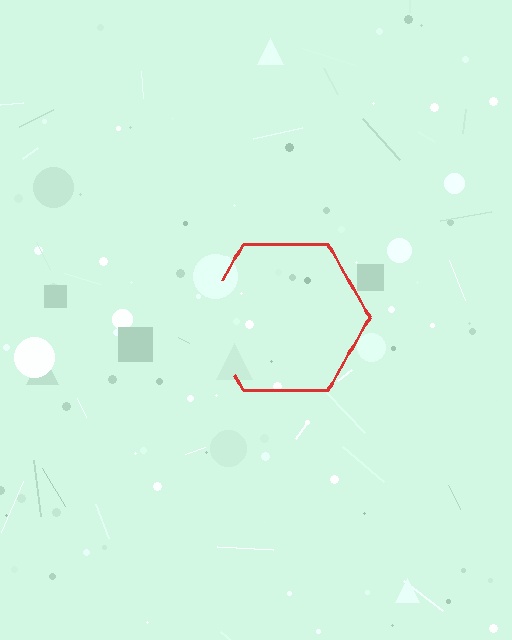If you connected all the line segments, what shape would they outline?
They would outline a hexagon.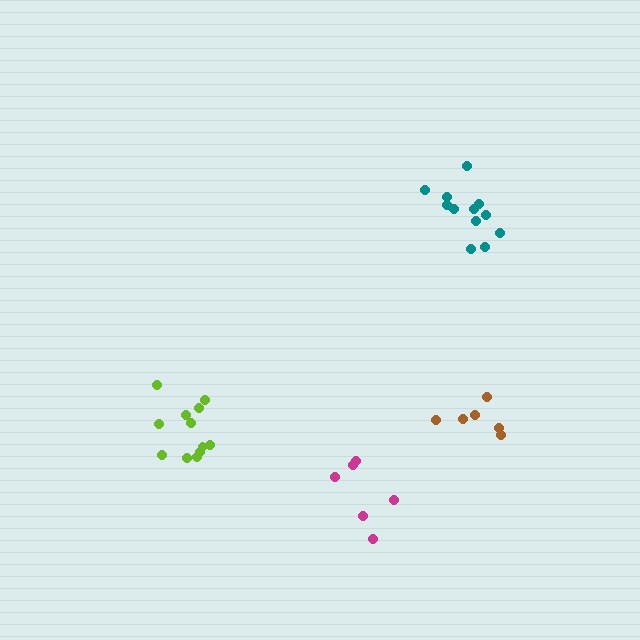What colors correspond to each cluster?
The clusters are colored: magenta, teal, brown, lime.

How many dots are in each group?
Group 1: 6 dots, Group 2: 12 dots, Group 3: 6 dots, Group 4: 12 dots (36 total).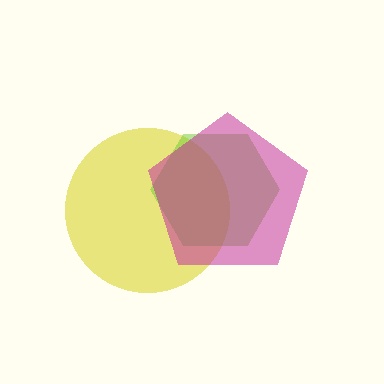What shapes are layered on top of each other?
The layered shapes are: a yellow circle, a lime hexagon, a magenta pentagon.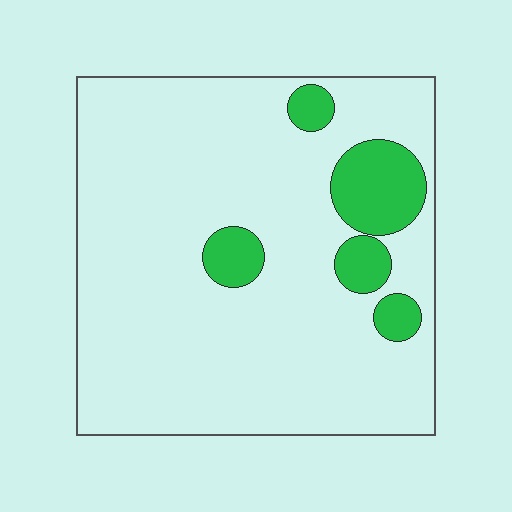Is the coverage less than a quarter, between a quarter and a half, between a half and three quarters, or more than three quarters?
Less than a quarter.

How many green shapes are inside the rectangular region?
5.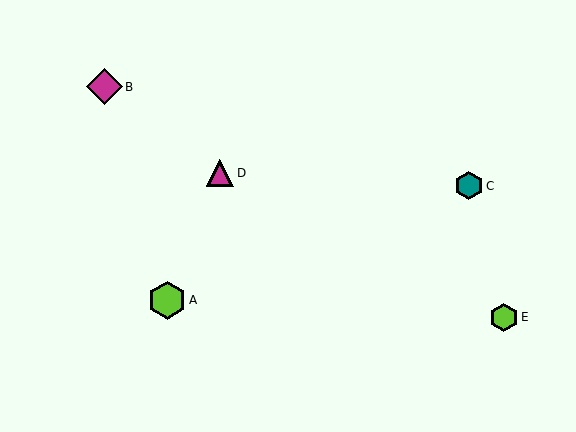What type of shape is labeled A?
Shape A is a lime hexagon.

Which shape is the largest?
The lime hexagon (labeled A) is the largest.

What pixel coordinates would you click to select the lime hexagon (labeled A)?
Click at (167, 300) to select the lime hexagon A.